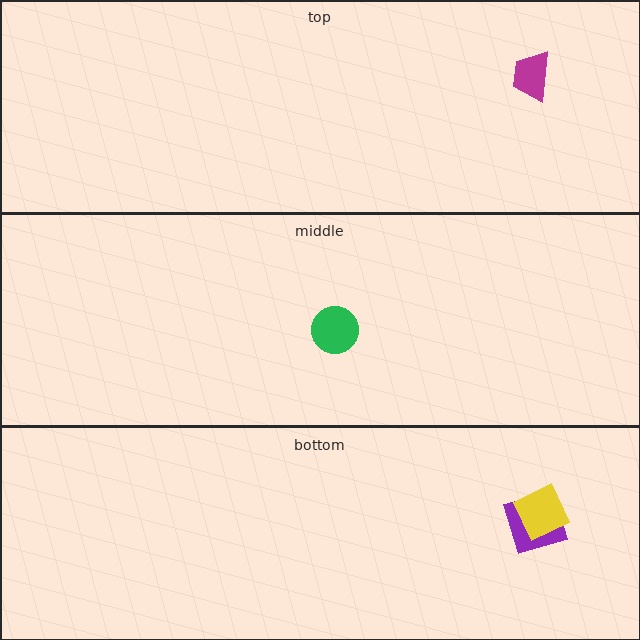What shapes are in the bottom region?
The purple square, the yellow diamond.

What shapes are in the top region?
The magenta trapezoid.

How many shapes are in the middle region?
1.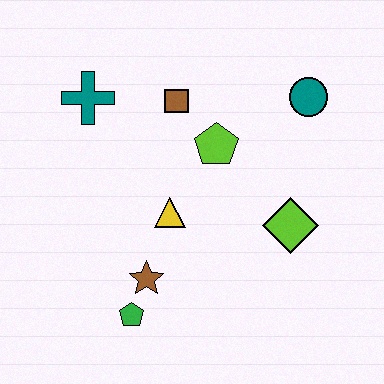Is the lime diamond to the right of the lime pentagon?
Yes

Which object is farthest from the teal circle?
The green pentagon is farthest from the teal circle.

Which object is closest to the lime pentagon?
The brown square is closest to the lime pentagon.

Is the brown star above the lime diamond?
No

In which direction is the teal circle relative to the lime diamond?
The teal circle is above the lime diamond.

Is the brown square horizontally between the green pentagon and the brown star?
No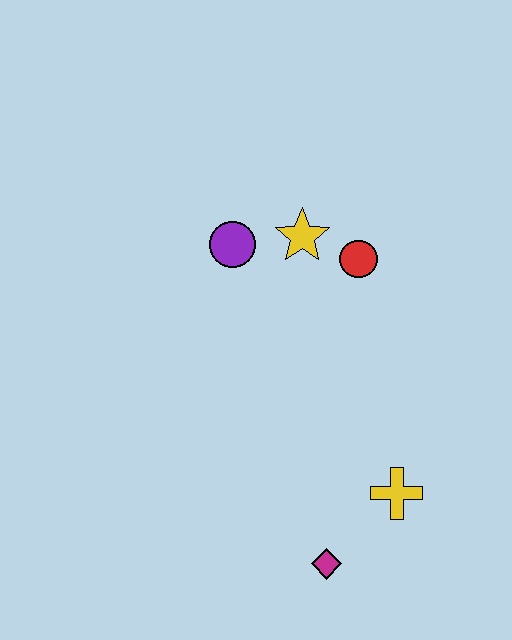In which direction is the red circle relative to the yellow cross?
The red circle is above the yellow cross.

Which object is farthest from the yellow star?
The magenta diamond is farthest from the yellow star.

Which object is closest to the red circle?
The yellow star is closest to the red circle.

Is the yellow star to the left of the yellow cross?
Yes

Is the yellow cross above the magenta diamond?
Yes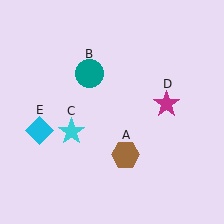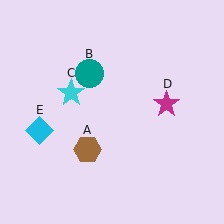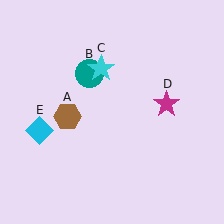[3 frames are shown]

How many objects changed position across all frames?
2 objects changed position: brown hexagon (object A), cyan star (object C).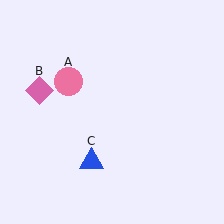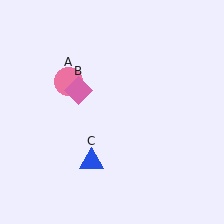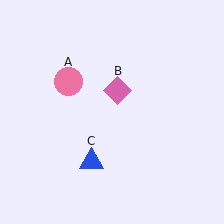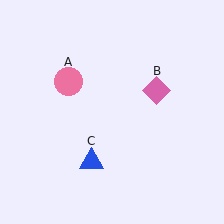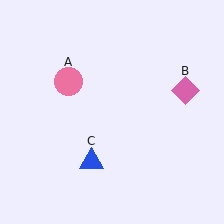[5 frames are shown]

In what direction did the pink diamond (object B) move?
The pink diamond (object B) moved right.